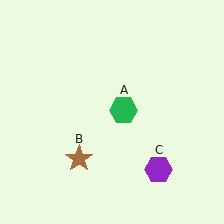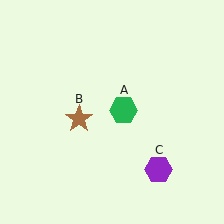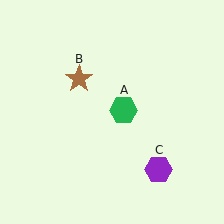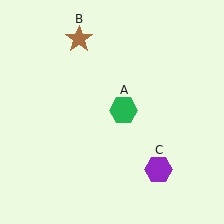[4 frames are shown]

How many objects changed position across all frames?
1 object changed position: brown star (object B).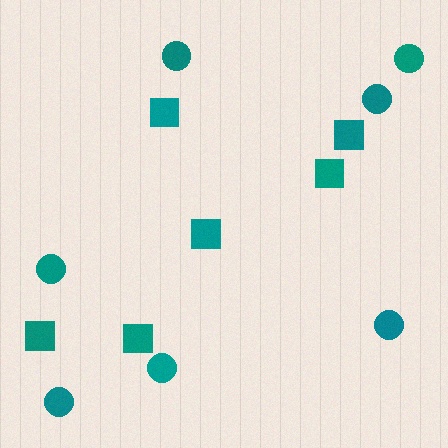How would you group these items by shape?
There are 2 groups: one group of squares (6) and one group of circles (7).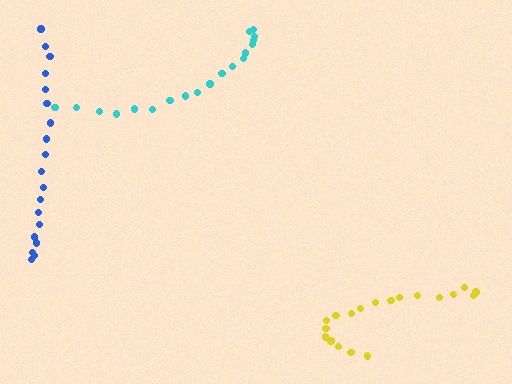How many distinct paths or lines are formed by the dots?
There are 3 distinct paths.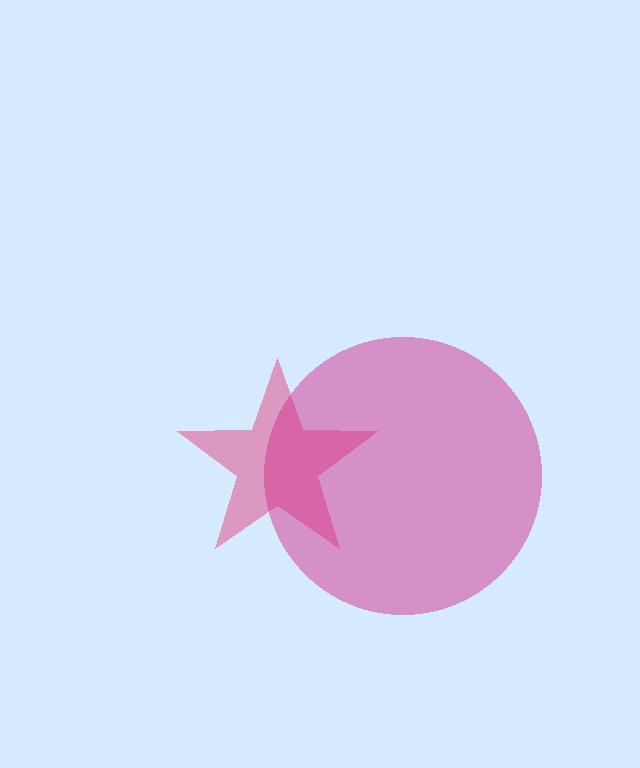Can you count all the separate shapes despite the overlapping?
Yes, there are 2 separate shapes.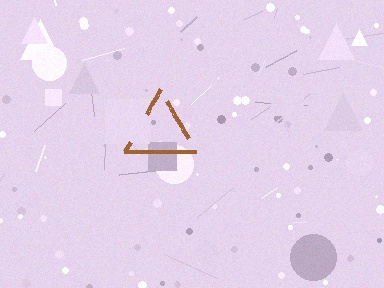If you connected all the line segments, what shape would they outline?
They would outline a triangle.